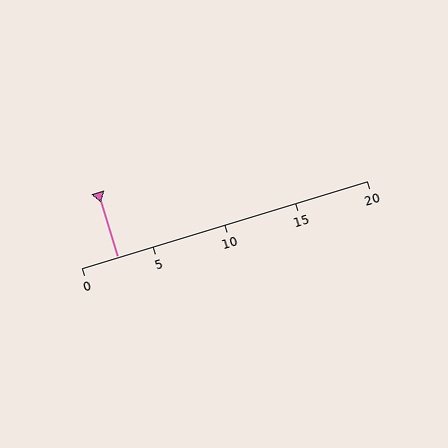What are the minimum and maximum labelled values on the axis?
The axis runs from 0 to 20.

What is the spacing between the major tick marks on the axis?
The major ticks are spaced 5 apart.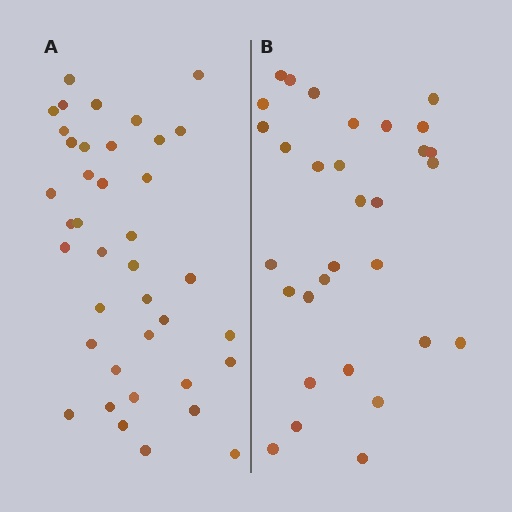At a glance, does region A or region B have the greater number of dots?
Region A (the left region) has more dots.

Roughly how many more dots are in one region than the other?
Region A has roughly 8 or so more dots than region B.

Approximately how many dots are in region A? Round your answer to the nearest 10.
About 40 dots. (The exact count is 39, which rounds to 40.)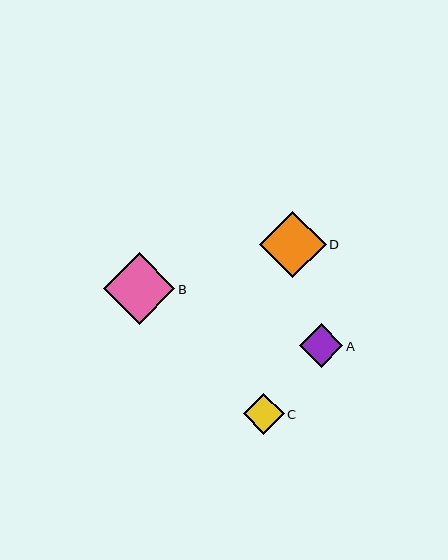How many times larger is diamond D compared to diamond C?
Diamond D is approximately 1.6 times the size of diamond C.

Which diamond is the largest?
Diamond B is the largest with a size of approximately 71 pixels.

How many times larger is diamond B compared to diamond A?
Diamond B is approximately 1.6 times the size of diamond A.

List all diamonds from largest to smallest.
From largest to smallest: B, D, A, C.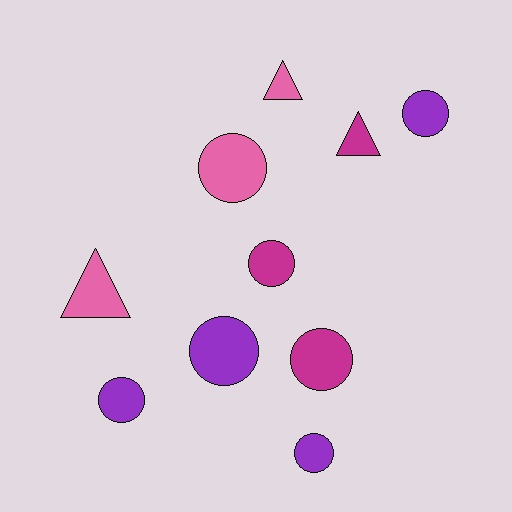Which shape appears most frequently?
Circle, with 7 objects.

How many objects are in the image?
There are 10 objects.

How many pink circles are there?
There is 1 pink circle.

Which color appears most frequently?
Purple, with 4 objects.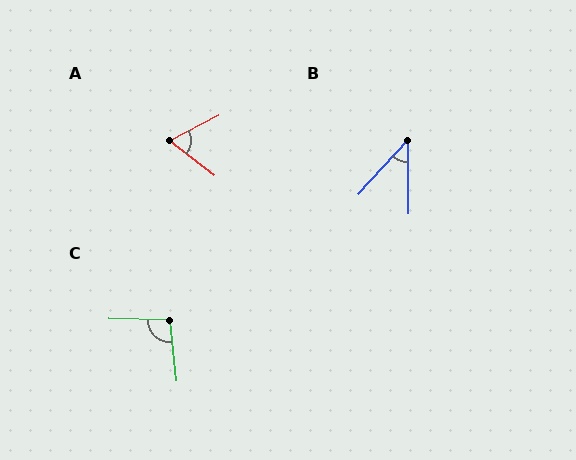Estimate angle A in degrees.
Approximately 65 degrees.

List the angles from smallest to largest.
B (42°), A (65°), C (97°).